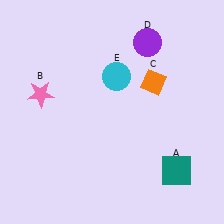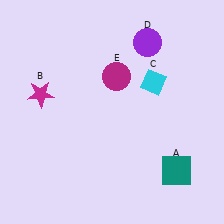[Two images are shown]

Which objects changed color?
B changed from pink to magenta. C changed from orange to cyan. E changed from cyan to magenta.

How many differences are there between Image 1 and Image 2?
There are 3 differences between the two images.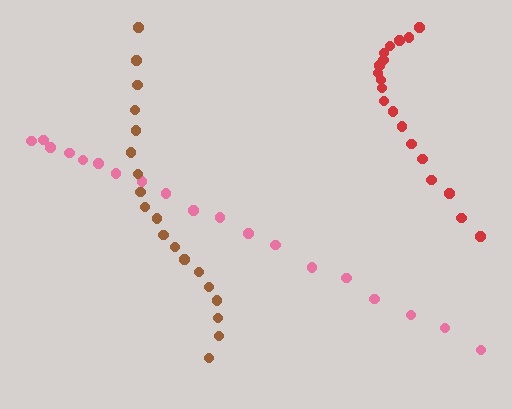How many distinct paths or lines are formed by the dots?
There are 3 distinct paths.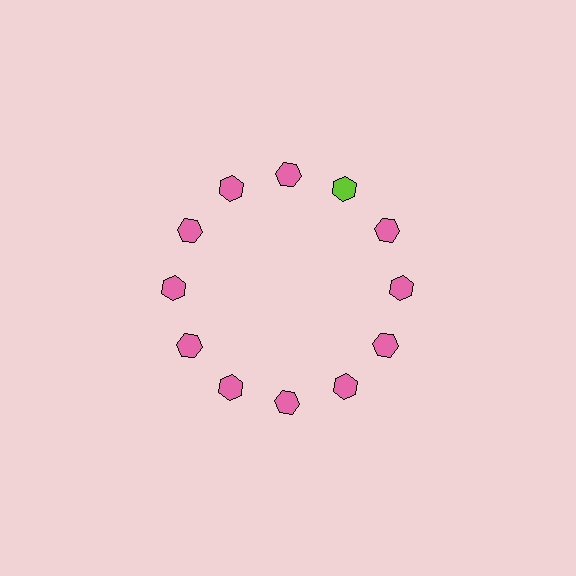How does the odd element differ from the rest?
It has a different color: lime instead of pink.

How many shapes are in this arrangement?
There are 12 shapes arranged in a ring pattern.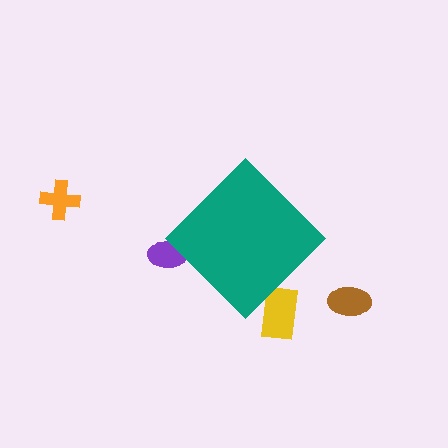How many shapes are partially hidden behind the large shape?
2 shapes are partially hidden.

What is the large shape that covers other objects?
A teal diamond.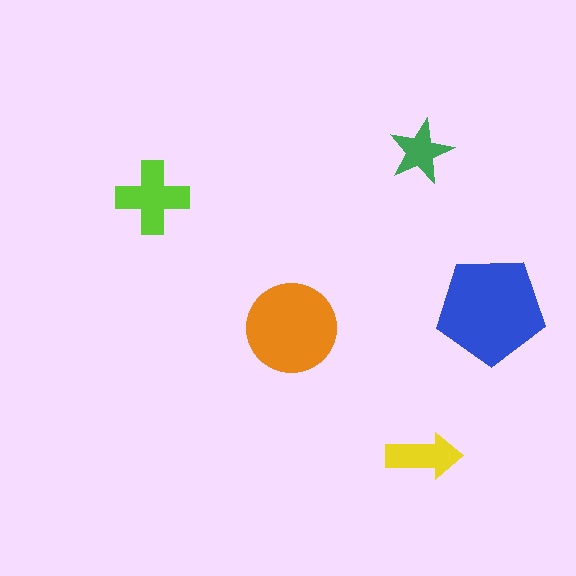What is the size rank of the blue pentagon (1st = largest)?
1st.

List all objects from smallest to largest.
The green star, the yellow arrow, the lime cross, the orange circle, the blue pentagon.